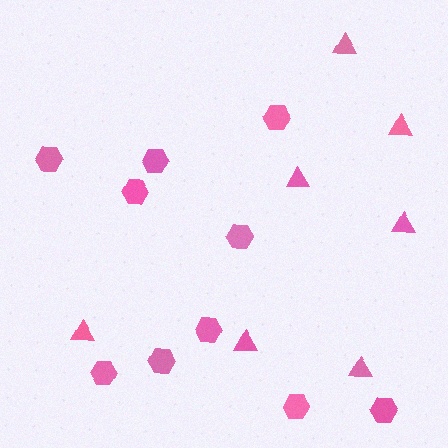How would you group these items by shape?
There are 2 groups: one group of triangles (7) and one group of hexagons (10).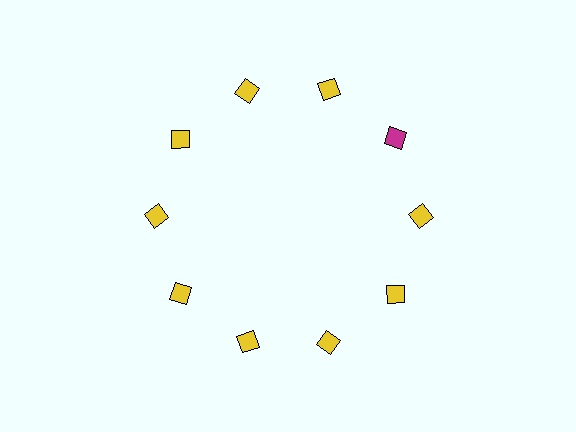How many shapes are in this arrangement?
There are 10 shapes arranged in a ring pattern.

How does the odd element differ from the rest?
It has a different color: magenta instead of yellow.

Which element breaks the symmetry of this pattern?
The magenta square at roughly the 2 o'clock position breaks the symmetry. All other shapes are yellow squares.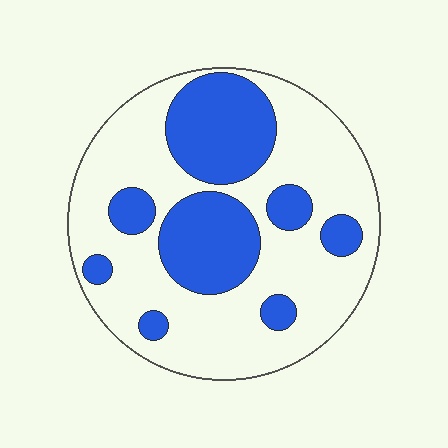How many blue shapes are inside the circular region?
8.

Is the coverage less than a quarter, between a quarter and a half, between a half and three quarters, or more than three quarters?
Between a quarter and a half.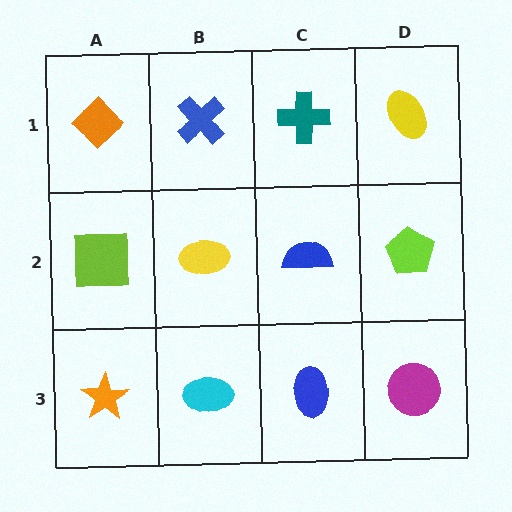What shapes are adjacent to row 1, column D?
A lime pentagon (row 2, column D), a teal cross (row 1, column C).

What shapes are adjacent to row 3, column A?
A lime square (row 2, column A), a cyan ellipse (row 3, column B).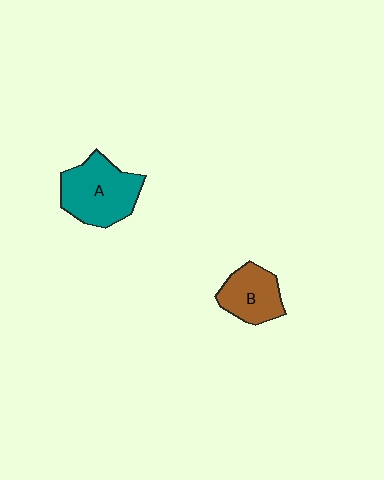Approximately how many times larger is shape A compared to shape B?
Approximately 1.5 times.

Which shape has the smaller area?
Shape B (brown).